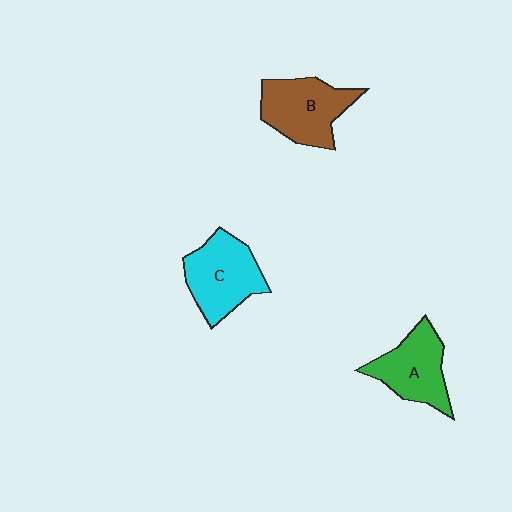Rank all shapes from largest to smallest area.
From largest to smallest: C (cyan), B (brown), A (green).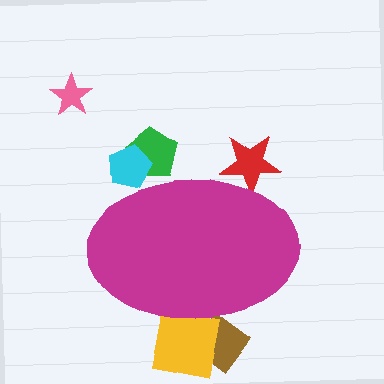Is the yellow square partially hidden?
Yes, the yellow square is partially hidden behind the magenta ellipse.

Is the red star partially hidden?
Yes, the red star is partially hidden behind the magenta ellipse.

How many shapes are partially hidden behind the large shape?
5 shapes are partially hidden.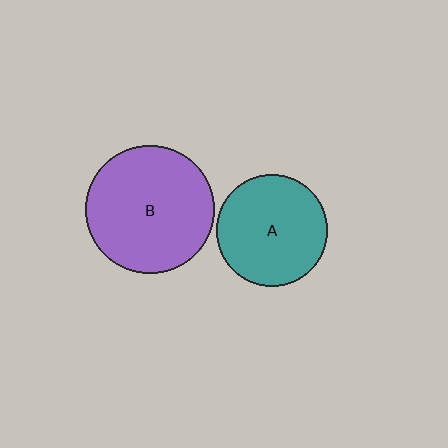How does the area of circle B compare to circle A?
Approximately 1.3 times.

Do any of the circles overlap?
No, none of the circles overlap.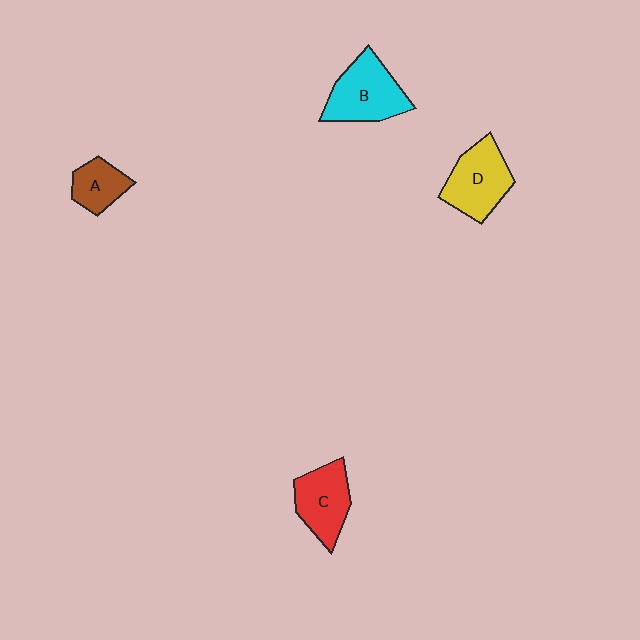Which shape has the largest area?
Shape B (cyan).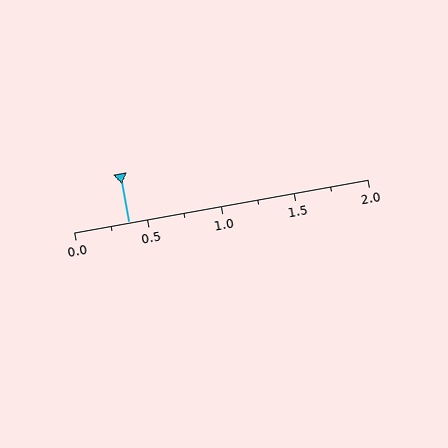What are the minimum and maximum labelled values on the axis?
The axis runs from 0.0 to 2.0.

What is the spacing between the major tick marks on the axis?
The major ticks are spaced 0.5 apart.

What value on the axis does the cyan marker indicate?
The marker indicates approximately 0.38.